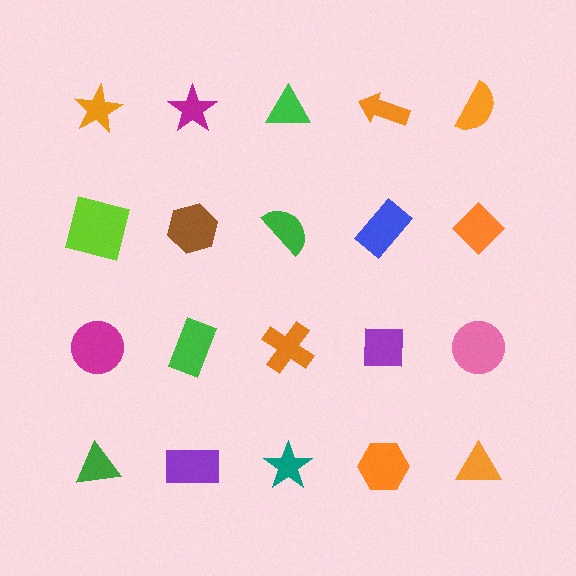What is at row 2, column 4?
A blue rectangle.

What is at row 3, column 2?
A green rectangle.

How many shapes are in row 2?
5 shapes.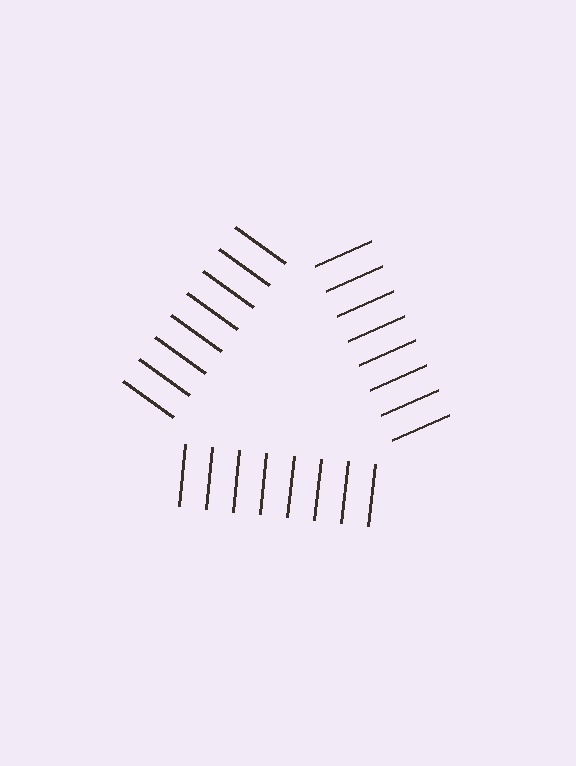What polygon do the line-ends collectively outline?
An illusory triangle — the line segments terminate on its edges but no continuous stroke is drawn.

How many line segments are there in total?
24 — 8 along each of the 3 edges.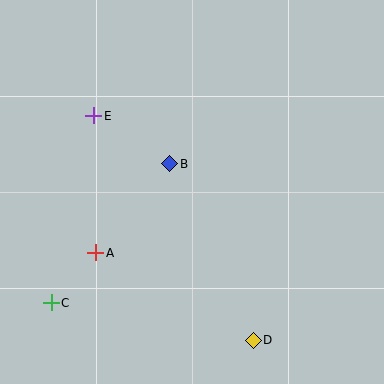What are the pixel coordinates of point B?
Point B is at (170, 164).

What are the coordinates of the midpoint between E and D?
The midpoint between E and D is at (174, 228).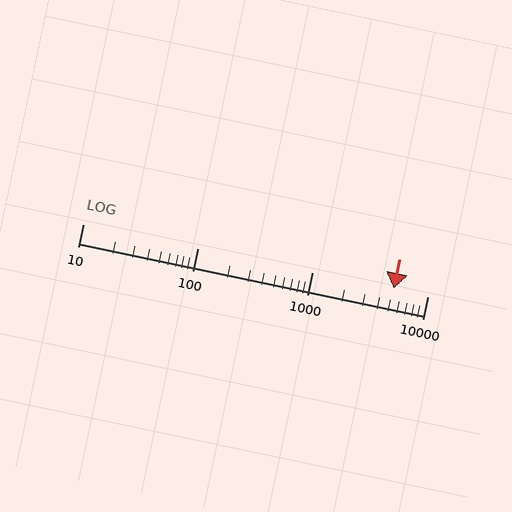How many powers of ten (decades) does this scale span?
The scale spans 3 decades, from 10 to 10000.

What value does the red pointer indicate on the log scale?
The pointer indicates approximately 5100.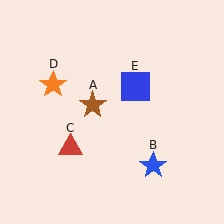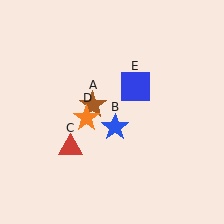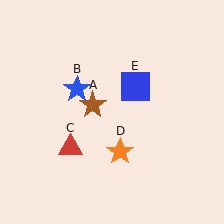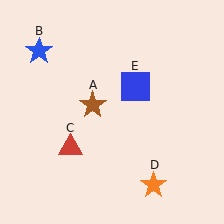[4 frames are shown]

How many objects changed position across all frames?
2 objects changed position: blue star (object B), orange star (object D).